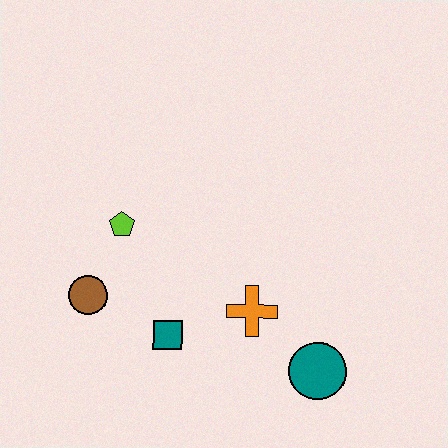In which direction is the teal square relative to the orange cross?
The teal square is to the left of the orange cross.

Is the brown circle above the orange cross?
Yes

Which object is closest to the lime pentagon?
The brown circle is closest to the lime pentagon.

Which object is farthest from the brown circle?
The teal circle is farthest from the brown circle.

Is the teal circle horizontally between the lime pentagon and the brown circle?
No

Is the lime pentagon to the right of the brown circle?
Yes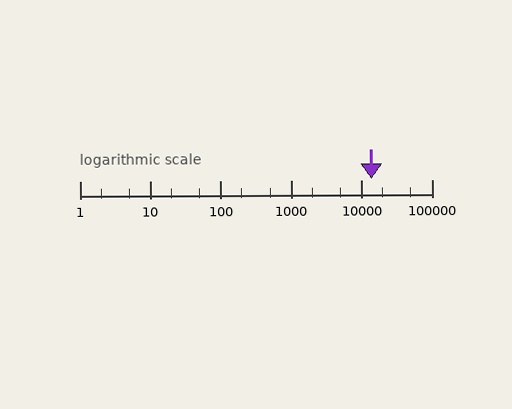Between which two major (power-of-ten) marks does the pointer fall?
The pointer is between 10000 and 100000.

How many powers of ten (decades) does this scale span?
The scale spans 5 decades, from 1 to 100000.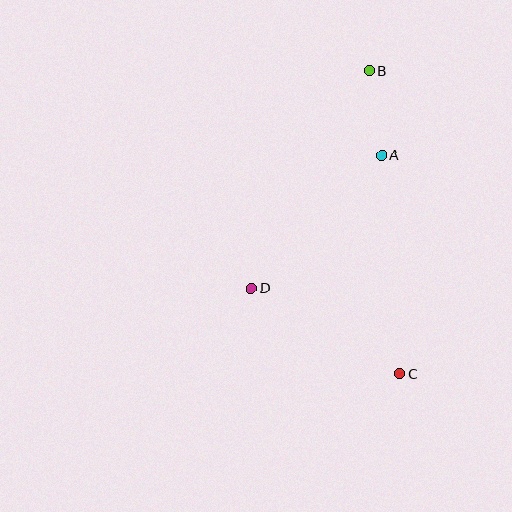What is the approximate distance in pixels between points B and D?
The distance between B and D is approximately 248 pixels.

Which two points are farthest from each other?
Points B and C are farthest from each other.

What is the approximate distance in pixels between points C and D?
The distance between C and D is approximately 172 pixels.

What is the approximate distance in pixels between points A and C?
The distance between A and C is approximately 220 pixels.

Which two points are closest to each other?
Points A and B are closest to each other.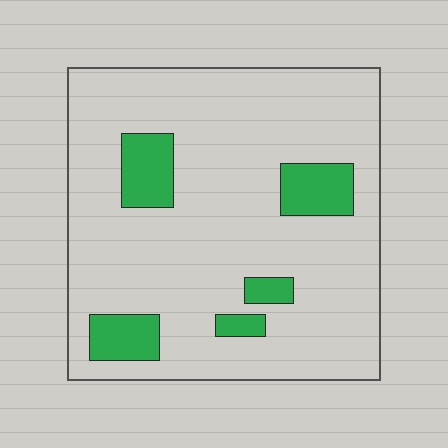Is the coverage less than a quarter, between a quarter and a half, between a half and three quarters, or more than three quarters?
Less than a quarter.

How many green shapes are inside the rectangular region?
5.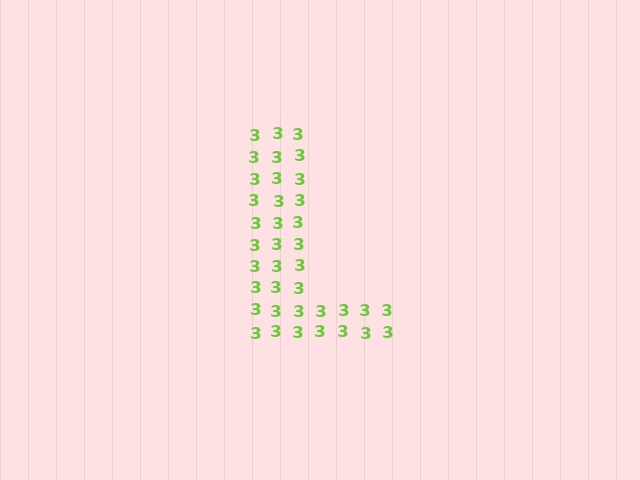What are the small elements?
The small elements are digit 3's.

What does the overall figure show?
The overall figure shows the letter L.